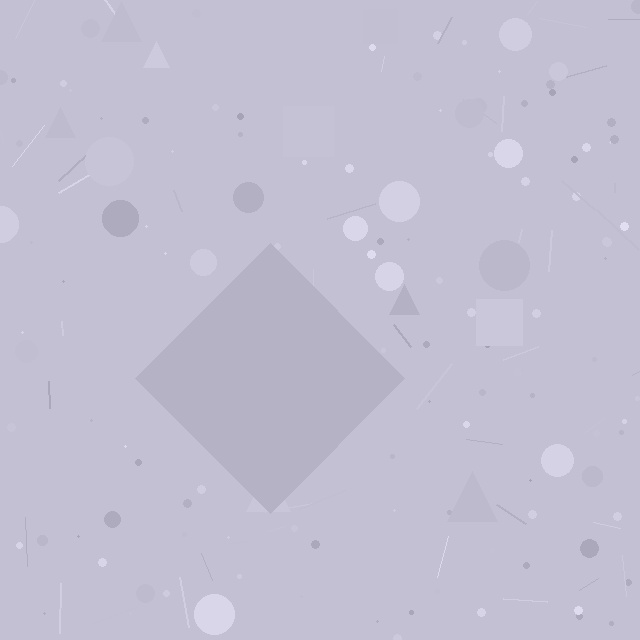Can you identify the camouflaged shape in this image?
The camouflaged shape is a diamond.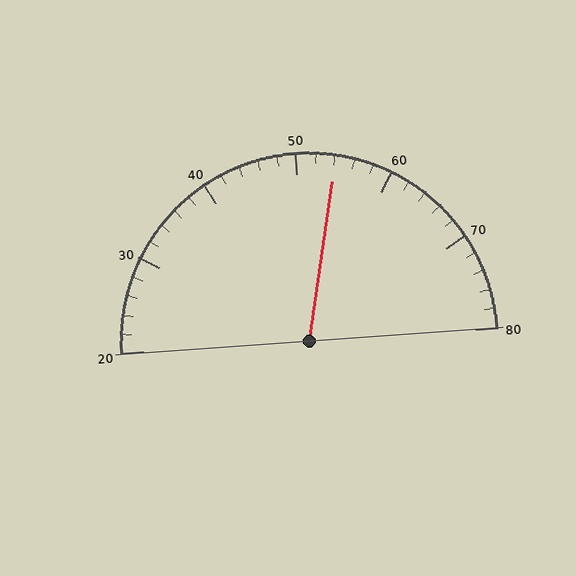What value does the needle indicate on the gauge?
The needle indicates approximately 54.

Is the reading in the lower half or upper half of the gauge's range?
The reading is in the upper half of the range (20 to 80).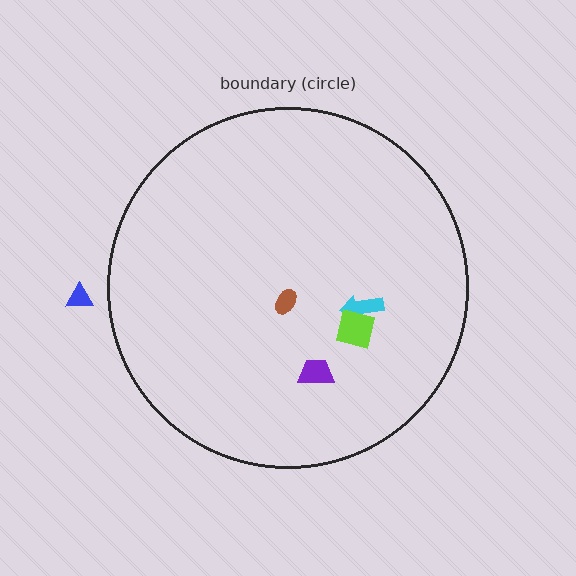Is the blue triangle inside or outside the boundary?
Outside.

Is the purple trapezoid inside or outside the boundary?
Inside.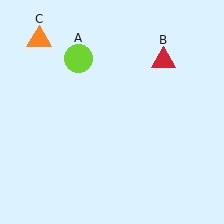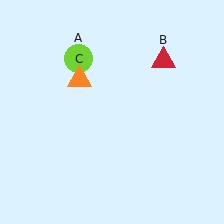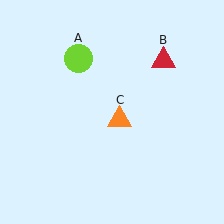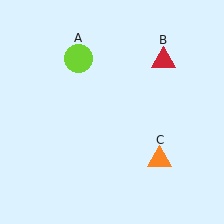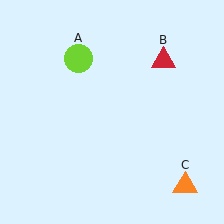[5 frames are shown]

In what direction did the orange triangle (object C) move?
The orange triangle (object C) moved down and to the right.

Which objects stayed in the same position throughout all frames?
Lime circle (object A) and red triangle (object B) remained stationary.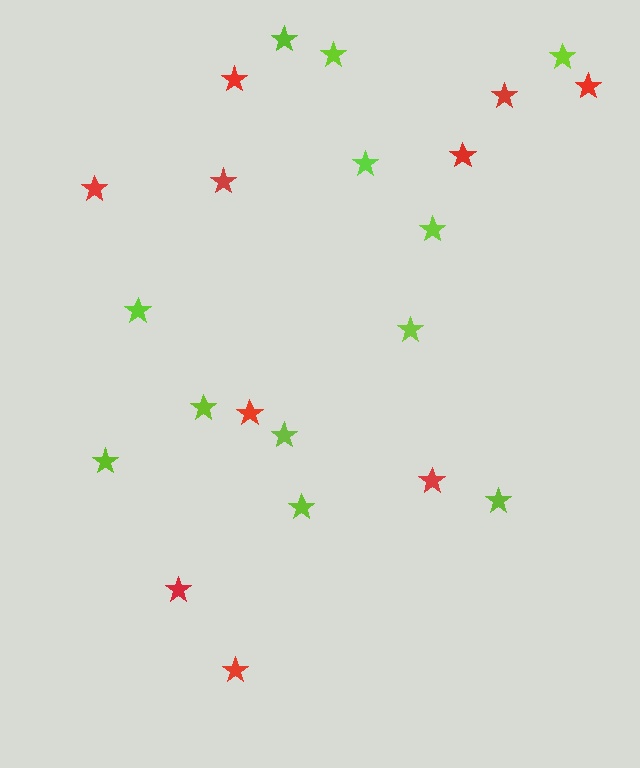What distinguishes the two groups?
There are 2 groups: one group of red stars (10) and one group of lime stars (12).